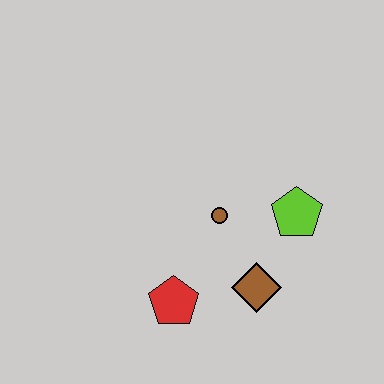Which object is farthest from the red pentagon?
The lime pentagon is farthest from the red pentagon.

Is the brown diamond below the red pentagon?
No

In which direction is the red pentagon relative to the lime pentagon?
The red pentagon is to the left of the lime pentagon.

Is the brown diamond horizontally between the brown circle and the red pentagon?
No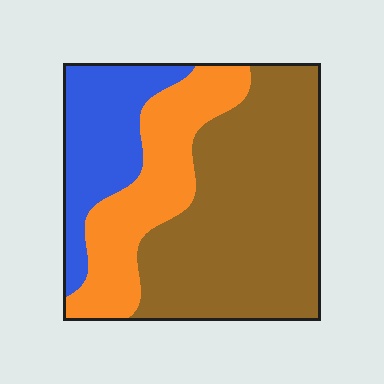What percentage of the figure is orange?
Orange covers 26% of the figure.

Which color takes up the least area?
Blue, at roughly 20%.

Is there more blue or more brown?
Brown.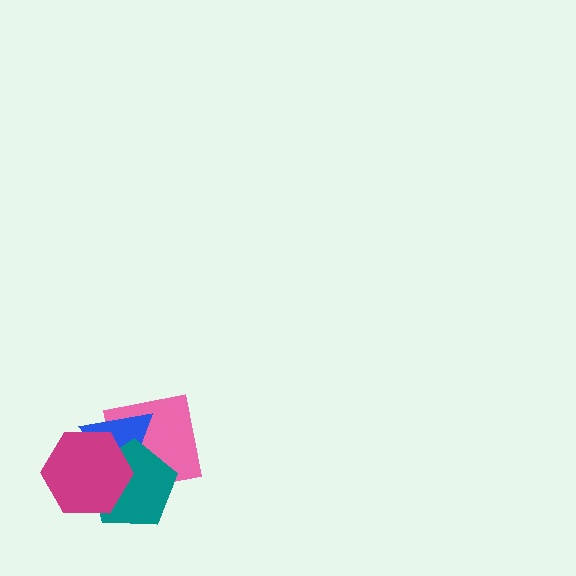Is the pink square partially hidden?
Yes, it is partially covered by another shape.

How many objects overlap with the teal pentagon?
3 objects overlap with the teal pentagon.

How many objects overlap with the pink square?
3 objects overlap with the pink square.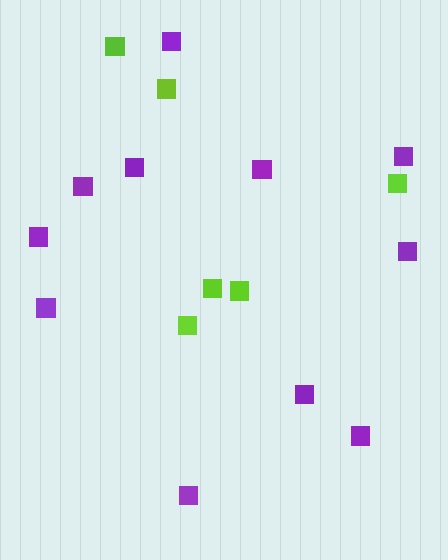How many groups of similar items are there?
There are 2 groups: one group of lime squares (6) and one group of purple squares (11).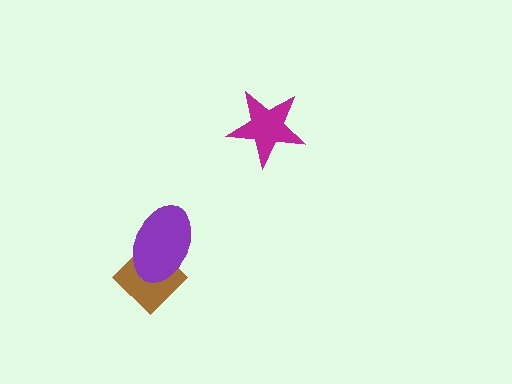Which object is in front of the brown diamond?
The purple ellipse is in front of the brown diamond.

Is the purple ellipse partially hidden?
No, no other shape covers it.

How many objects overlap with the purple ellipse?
1 object overlaps with the purple ellipse.